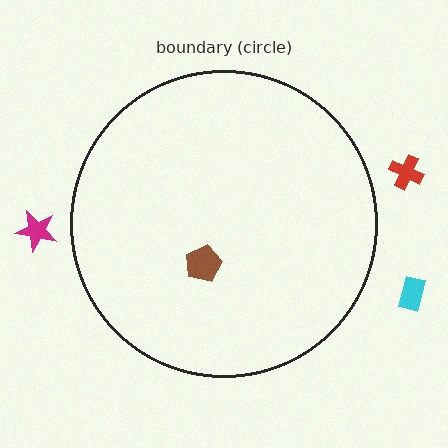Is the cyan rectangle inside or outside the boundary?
Outside.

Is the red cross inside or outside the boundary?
Outside.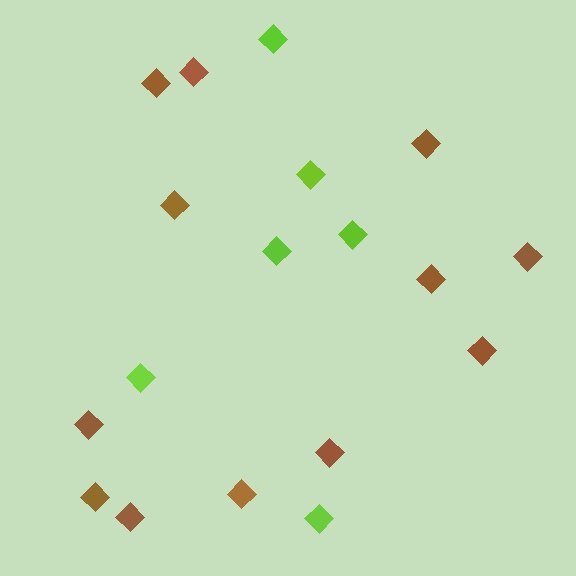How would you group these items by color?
There are 2 groups: one group of lime diamonds (6) and one group of brown diamonds (12).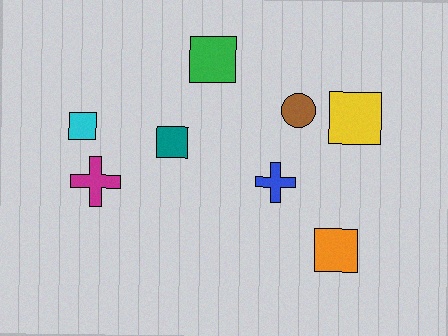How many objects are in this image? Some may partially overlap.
There are 8 objects.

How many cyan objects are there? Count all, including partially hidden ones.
There is 1 cyan object.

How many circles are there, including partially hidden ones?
There is 1 circle.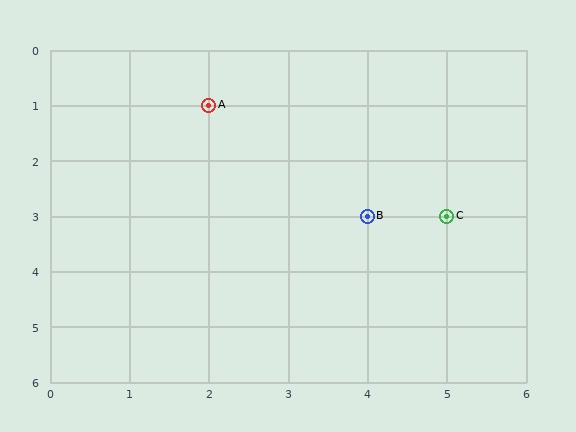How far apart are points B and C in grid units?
Points B and C are 1 column apart.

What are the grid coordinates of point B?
Point B is at grid coordinates (4, 3).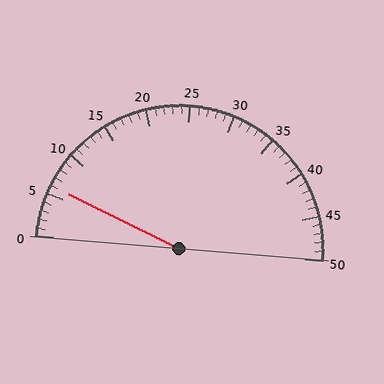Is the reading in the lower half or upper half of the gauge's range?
The reading is in the lower half of the range (0 to 50).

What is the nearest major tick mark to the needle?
The nearest major tick mark is 5.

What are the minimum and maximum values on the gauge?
The gauge ranges from 0 to 50.